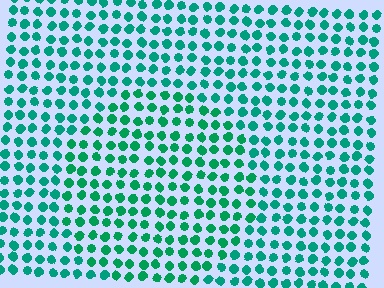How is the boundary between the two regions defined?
The boundary is defined purely by a slight shift in hue (about 16 degrees). Spacing, size, and orientation are identical on both sides.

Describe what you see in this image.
The image is filled with small teal elements in a uniform arrangement. A circle-shaped region is visible where the elements are tinted to a slightly different hue, forming a subtle color boundary.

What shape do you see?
I see a circle.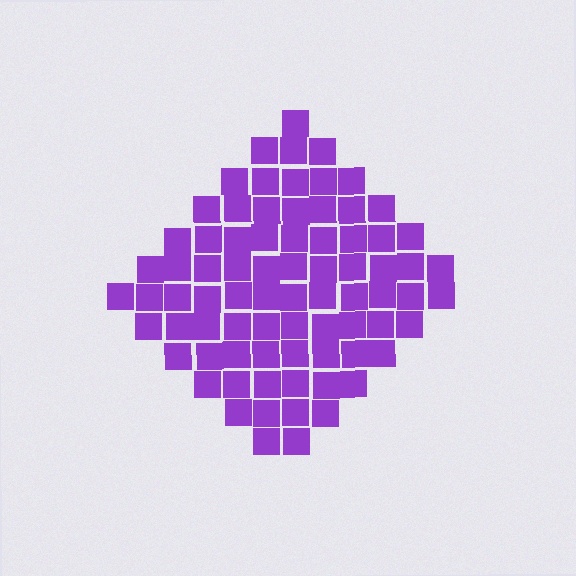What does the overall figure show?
The overall figure shows a diamond.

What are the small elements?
The small elements are squares.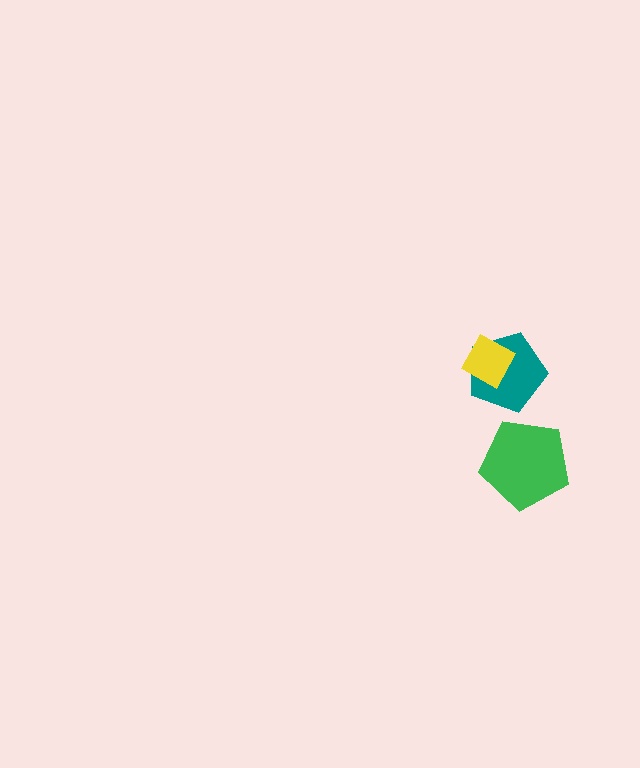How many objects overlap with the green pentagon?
0 objects overlap with the green pentagon.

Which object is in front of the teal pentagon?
The yellow diamond is in front of the teal pentagon.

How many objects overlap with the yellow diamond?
1 object overlaps with the yellow diamond.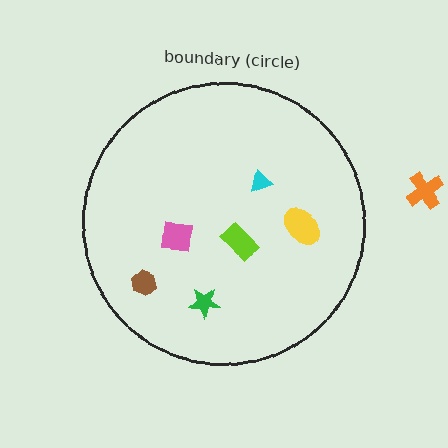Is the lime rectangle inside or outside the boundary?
Inside.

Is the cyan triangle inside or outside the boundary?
Inside.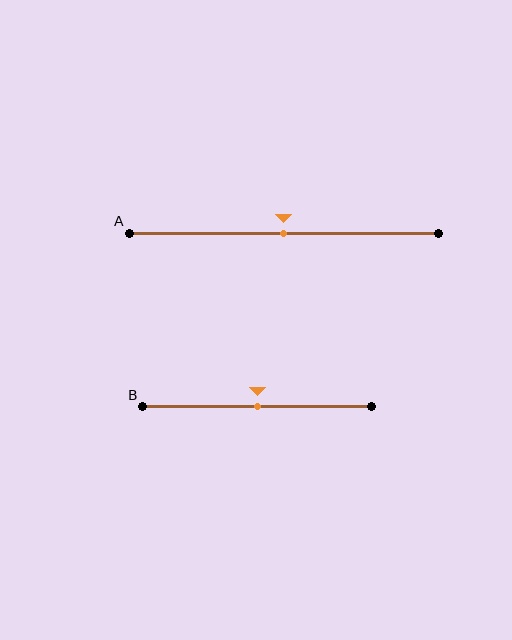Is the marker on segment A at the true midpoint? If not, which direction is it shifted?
Yes, the marker on segment A is at the true midpoint.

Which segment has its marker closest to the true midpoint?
Segment A has its marker closest to the true midpoint.